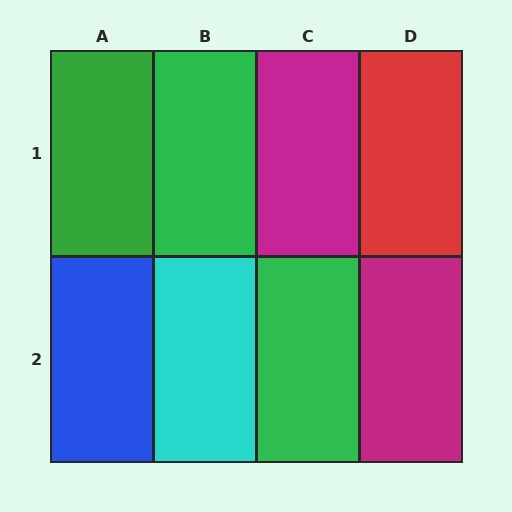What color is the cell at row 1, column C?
Magenta.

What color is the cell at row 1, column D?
Red.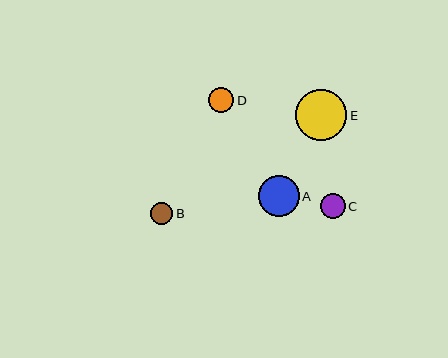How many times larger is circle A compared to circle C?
Circle A is approximately 1.6 times the size of circle C.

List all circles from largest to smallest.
From largest to smallest: E, A, C, D, B.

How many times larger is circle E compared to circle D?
Circle E is approximately 2.1 times the size of circle D.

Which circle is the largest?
Circle E is the largest with a size of approximately 51 pixels.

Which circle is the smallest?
Circle B is the smallest with a size of approximately 23 pixels.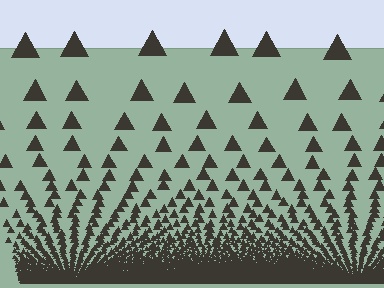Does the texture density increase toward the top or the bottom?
Density increases toward the bottom.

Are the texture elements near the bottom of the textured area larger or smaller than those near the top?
Smaller. The gradient is inverted — elements near the bottom are smaller and denser.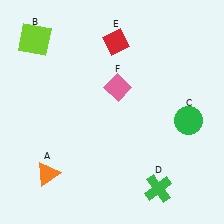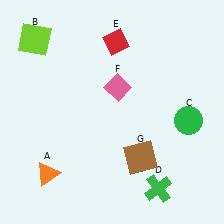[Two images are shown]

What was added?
A brown square (G) was added in Image 2.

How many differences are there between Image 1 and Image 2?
There is 1 difference between the two images.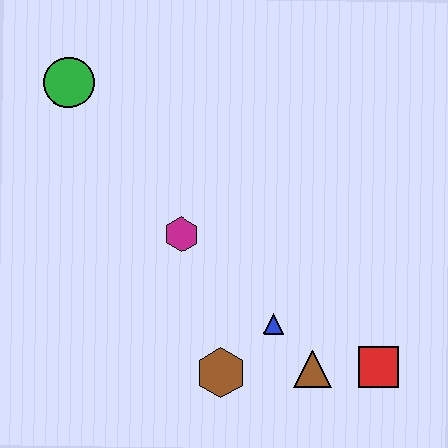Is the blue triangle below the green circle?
Yes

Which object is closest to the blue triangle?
The brown triangle is closest to the blue triangle.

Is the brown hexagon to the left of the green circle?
No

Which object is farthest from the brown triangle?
The green circle is farthest from the brown triangle.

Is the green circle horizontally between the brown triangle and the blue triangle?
No